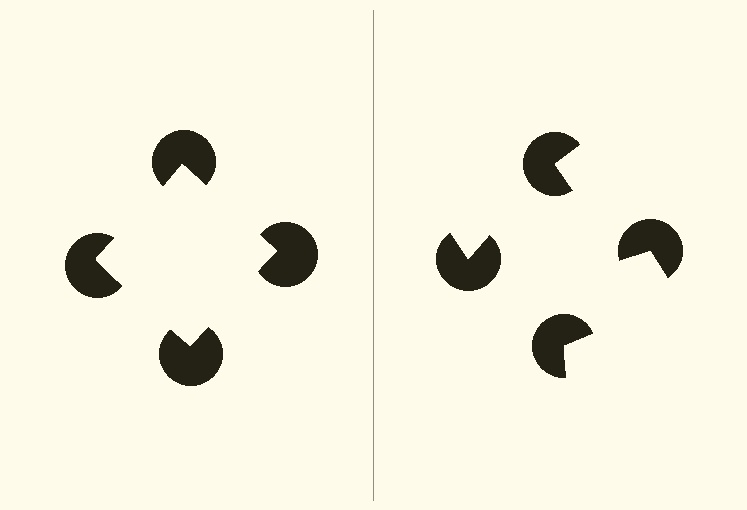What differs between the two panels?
The pac-man discs are positioned identically on both sides; only the wedge orientations differ. On the left they align to a square; on the right they are misaligned.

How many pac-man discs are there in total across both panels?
8 — 4 on each side.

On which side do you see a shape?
An illusory square appears on the left side. On the right side the wedge cuts are rotated, so no coherent shape forms.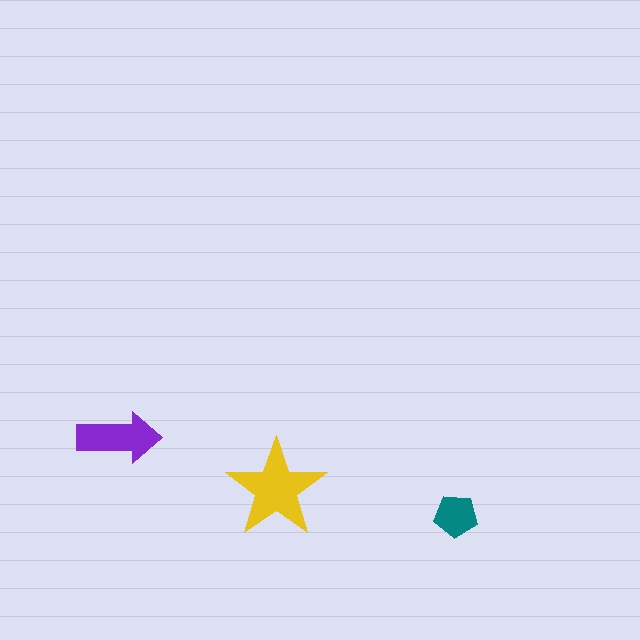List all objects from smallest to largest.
The teal pentagon, the purple arrow, the yellow star.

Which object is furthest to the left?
The purple arrow is leftmost.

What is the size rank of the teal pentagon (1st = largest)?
3rd.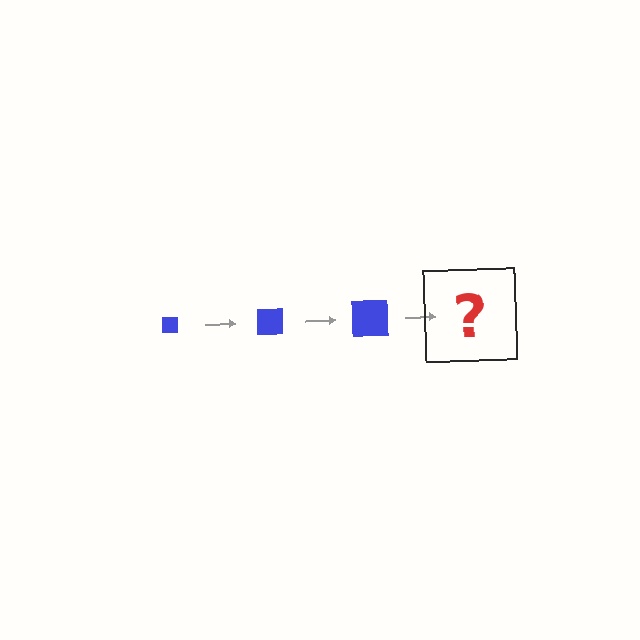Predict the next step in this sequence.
The next step is a blue square, larger than the previous one.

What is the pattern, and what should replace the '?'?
The pattern is that the square gets progressively larger each step. The '?' should be a blue square, larger than the previous one.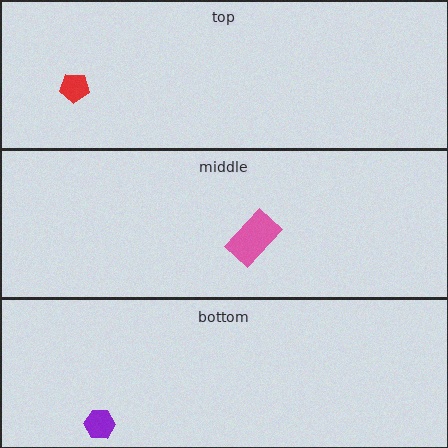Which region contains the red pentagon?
The top region.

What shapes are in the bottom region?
The purple hexagon.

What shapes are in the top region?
The red pentagon.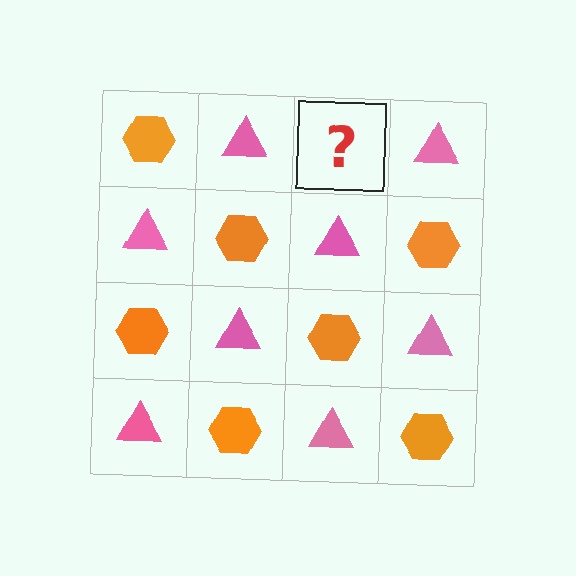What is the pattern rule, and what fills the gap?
The rule is that it alternates orange hexagon and pink triangle in a checkerboard pattern. The gap should be filled with an orange hexagon.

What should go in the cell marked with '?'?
The missing cell should contain an orange hexagon.